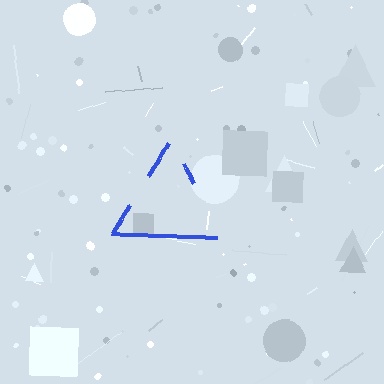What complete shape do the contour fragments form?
The contour fragments form a triangle.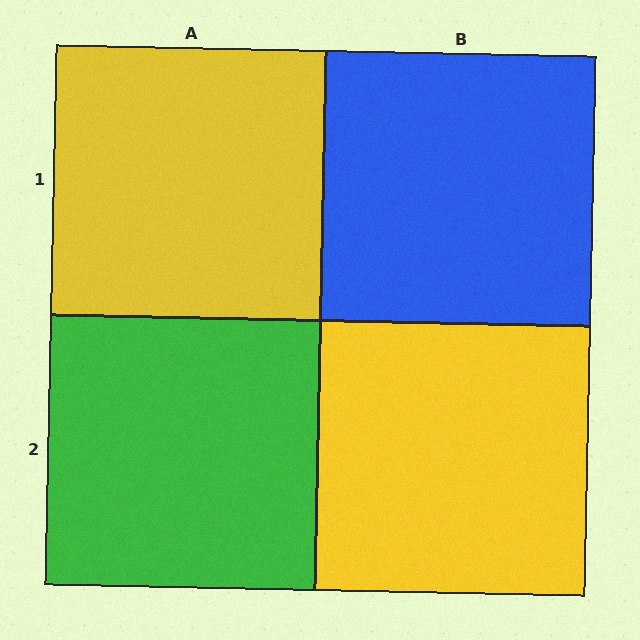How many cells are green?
1 cell is green.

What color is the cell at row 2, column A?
Green.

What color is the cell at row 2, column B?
Yellow.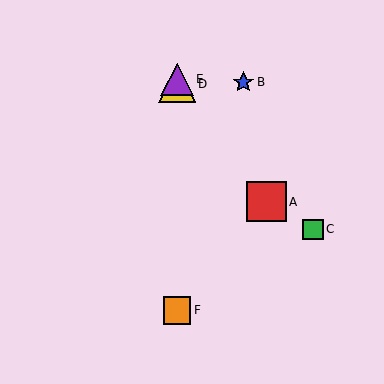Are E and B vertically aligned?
No, E is at x≈177 and B is at x≈243.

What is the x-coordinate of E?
Object E is at x≈177.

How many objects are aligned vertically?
3 objects (D, E, F) are aligned vertically.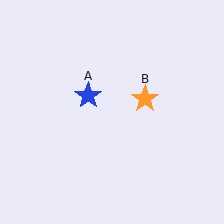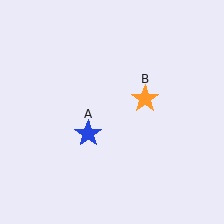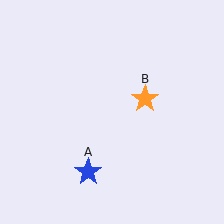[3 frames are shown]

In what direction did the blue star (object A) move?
The blue star (object A) moved down.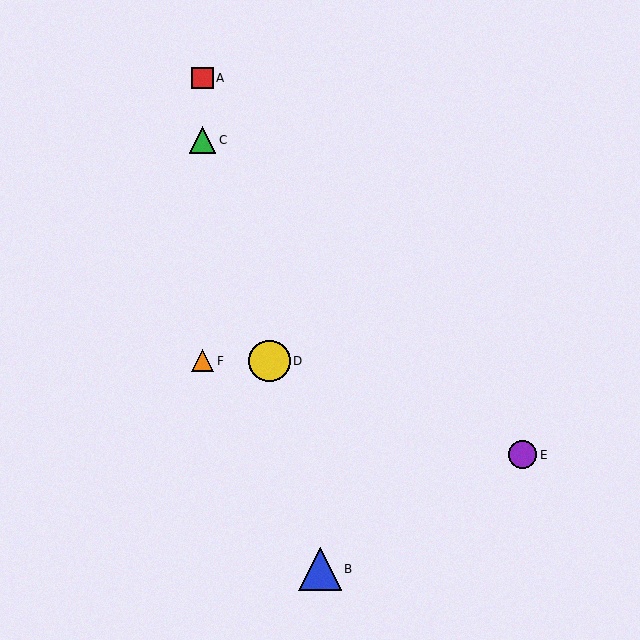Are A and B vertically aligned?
No, A is at x≈203 and B is at x≈320.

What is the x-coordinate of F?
Object F is at x≈203.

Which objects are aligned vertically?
Objects A, C, F are aligned vertically.